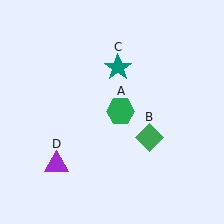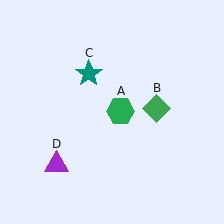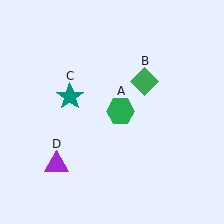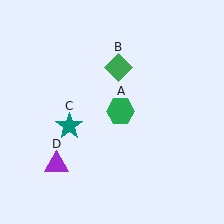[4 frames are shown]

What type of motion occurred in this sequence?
The green diamond (object B), teal star (object C) rotated counterclockwise around the center of the scene.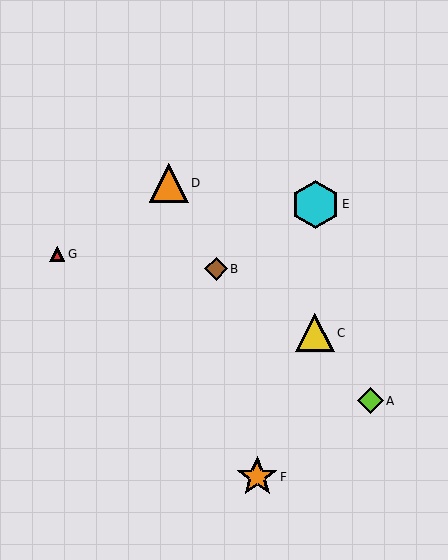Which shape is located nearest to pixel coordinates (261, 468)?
The orange star (labeled F) at (257, 477) is nearest to that location.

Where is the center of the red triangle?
The center of the red triangle is at (57, 254).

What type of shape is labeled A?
Shape A is a lime diamond.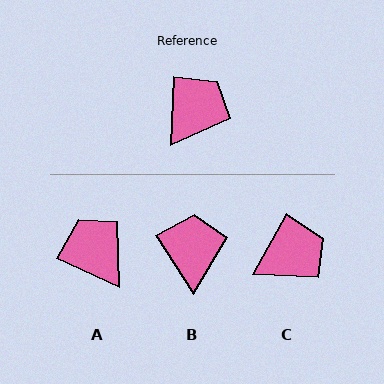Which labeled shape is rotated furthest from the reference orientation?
A, about 68 degrees away.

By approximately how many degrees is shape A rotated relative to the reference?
Approximately 68 degrees counter-clockwise.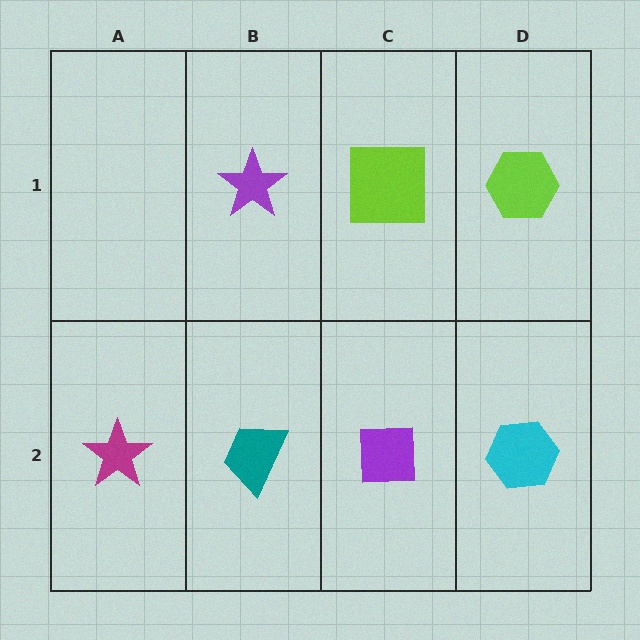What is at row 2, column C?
A purple square.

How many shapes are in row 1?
3 shapes.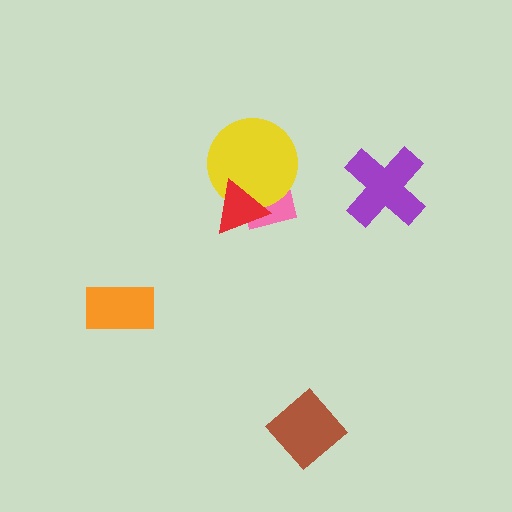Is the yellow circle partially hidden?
Yes, it is partially covered by another shape.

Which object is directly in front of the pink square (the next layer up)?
The yellow circle is directly in front of the pink square.